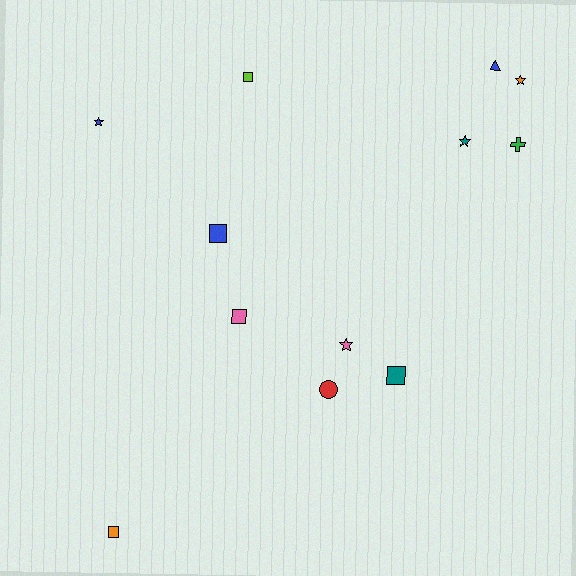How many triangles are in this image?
There is 1 triangle.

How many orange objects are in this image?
There are 2 orange objects.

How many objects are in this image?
There are 12 objects.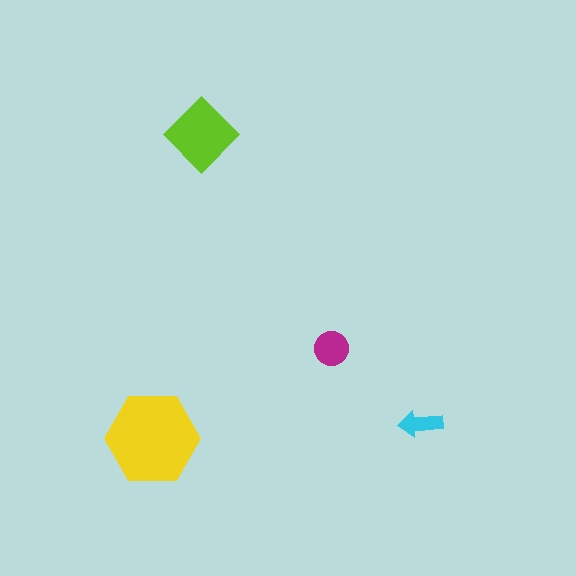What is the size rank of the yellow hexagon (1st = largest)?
1st.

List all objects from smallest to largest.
The cyan arrow, the magenta circle, the lime diamond, the yellow hexagon.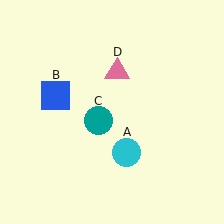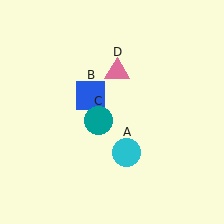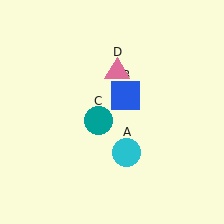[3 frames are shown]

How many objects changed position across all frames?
1 object changed position: blue square (object B).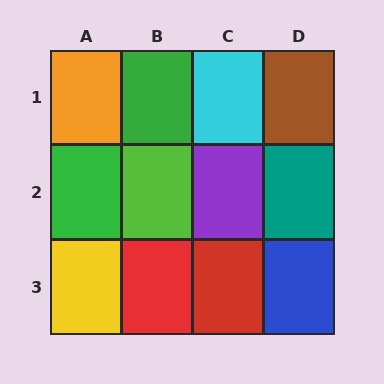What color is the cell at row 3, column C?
Red.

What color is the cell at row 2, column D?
Teal.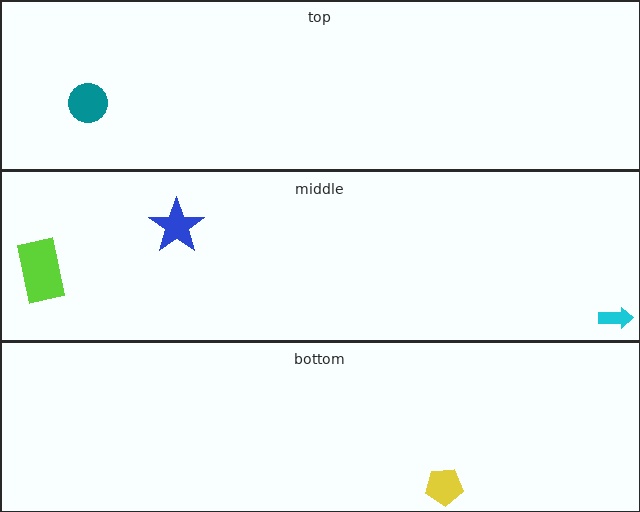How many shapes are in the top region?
1.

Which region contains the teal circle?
The top region.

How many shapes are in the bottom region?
1.